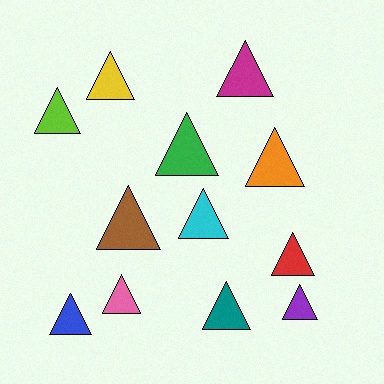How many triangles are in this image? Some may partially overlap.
There are 12 triangles.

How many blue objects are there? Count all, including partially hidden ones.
There is 1 blue object.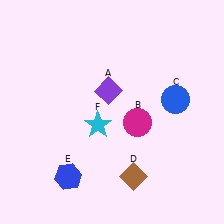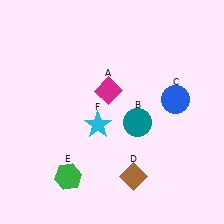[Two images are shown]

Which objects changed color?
A changed from purple to magenta. B changed from magenta to teal. E changed from blue to green.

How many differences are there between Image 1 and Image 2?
There are 3 differences between the two images.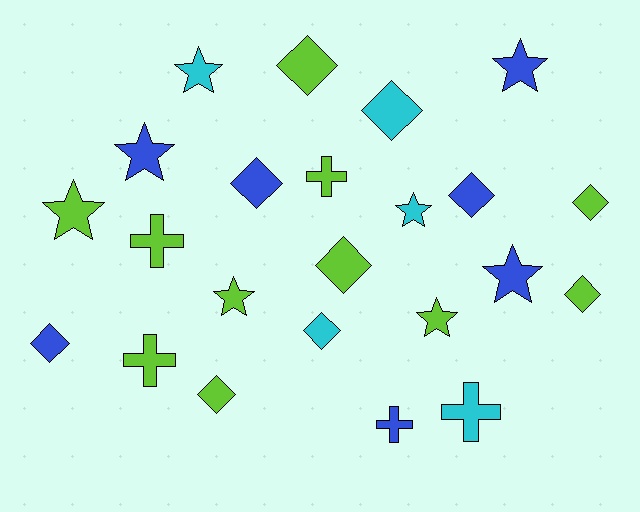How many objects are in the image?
There are 23 objects.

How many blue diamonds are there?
There are 3 blue diamonds.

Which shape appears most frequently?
Diamond, with 10 objects.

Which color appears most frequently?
Lime, with 11 objects.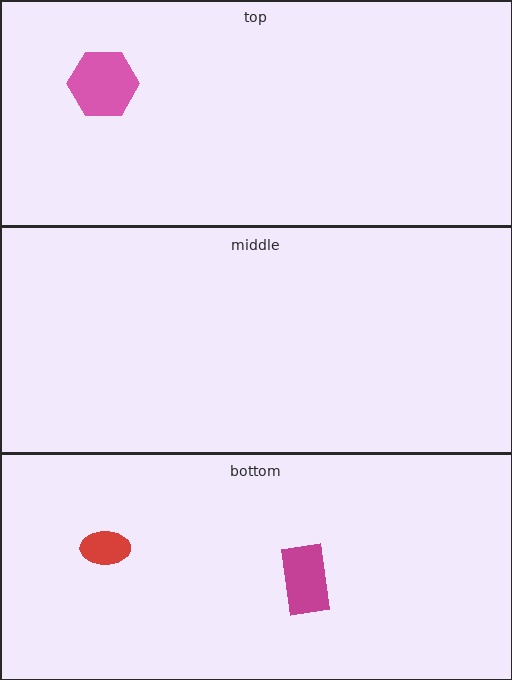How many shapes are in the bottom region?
2.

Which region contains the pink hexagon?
The top region.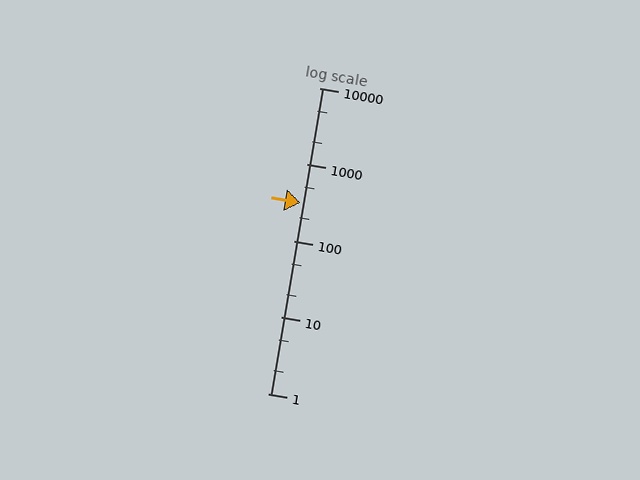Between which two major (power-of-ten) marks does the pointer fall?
The pointer is between 100 and 1000.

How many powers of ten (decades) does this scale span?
The scale spans 4 decades, from 1 to 10000.